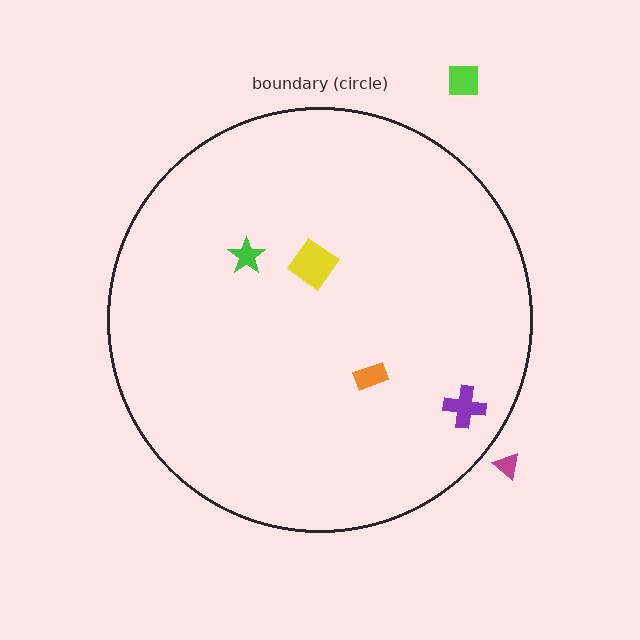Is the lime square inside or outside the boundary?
Outside.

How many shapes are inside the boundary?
4 inside, 2 outside.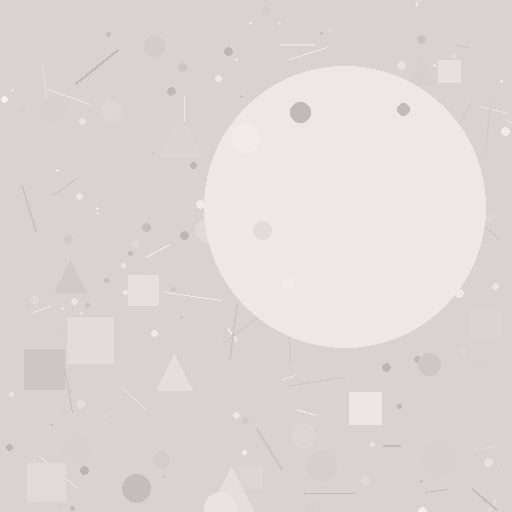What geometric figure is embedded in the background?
A circle is embedded in the background.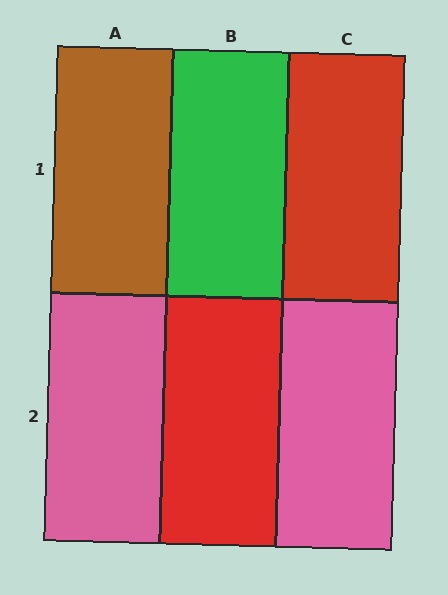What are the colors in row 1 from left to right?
Brown, green, red.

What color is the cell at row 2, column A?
Pink.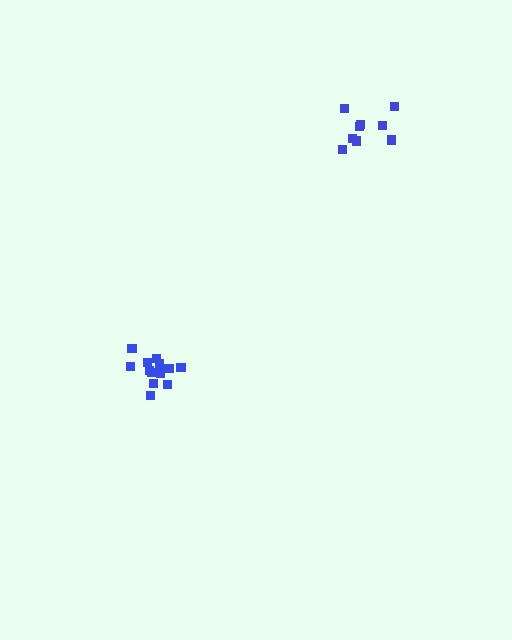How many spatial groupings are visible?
There are 2 spatial groupings.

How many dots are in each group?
Group 1: 15 dots, Group 2: 10 dots (25 total).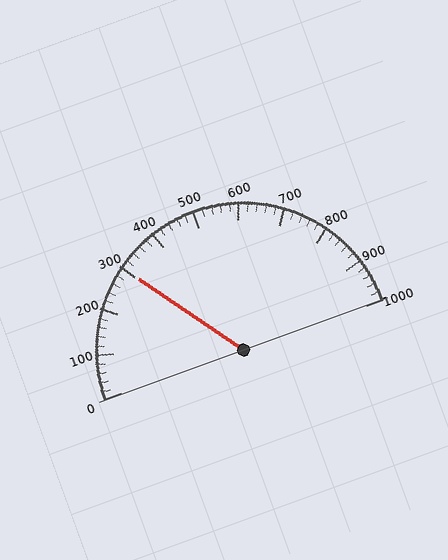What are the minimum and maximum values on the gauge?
The gauge ranges from 0 to 1000.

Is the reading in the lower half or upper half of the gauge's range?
The reading is in the lower half of the range (0 to 1000).